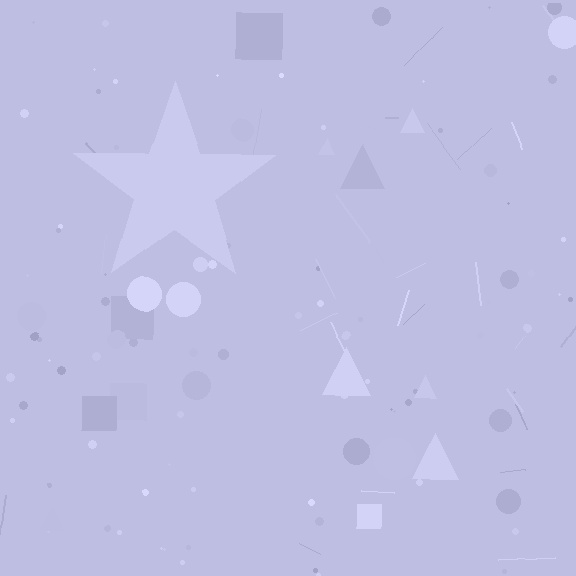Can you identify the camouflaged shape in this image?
The camouflaged shape is a star.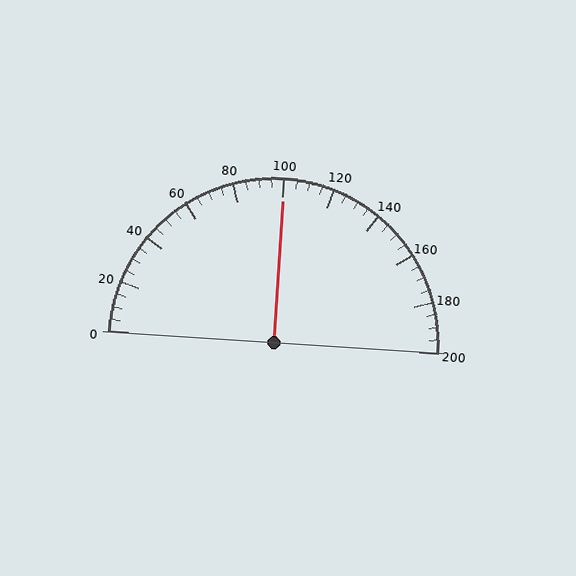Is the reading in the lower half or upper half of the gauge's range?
The reading is in the upper half of the range (0 to 200).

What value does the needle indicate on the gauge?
The needle indicates approximately 100.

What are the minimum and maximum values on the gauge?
The gauge ranges from 0 to 200.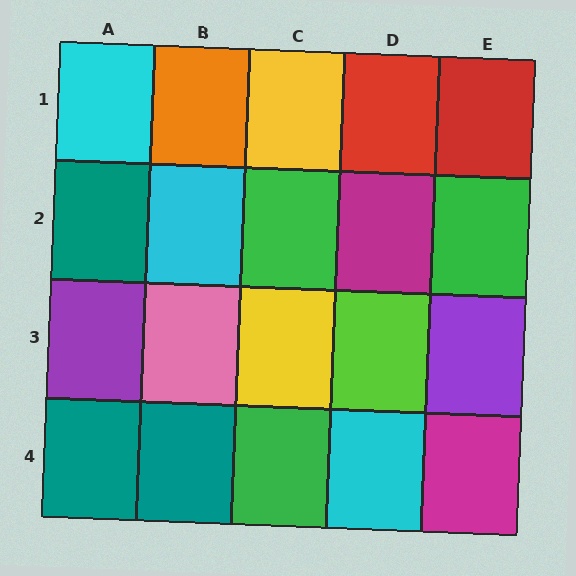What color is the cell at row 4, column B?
Teal.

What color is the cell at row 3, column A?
Purple.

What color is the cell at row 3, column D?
Lime.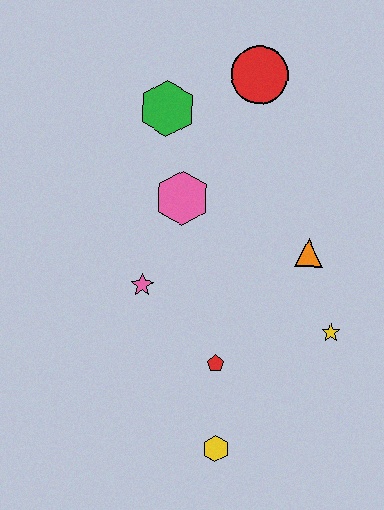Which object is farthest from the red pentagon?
The red circle is farthest from the red pentagon.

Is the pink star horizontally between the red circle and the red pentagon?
No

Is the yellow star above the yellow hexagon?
Yes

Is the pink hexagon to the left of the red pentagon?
Yes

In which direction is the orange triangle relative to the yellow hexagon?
The orange triangle is above the yellow hexagon.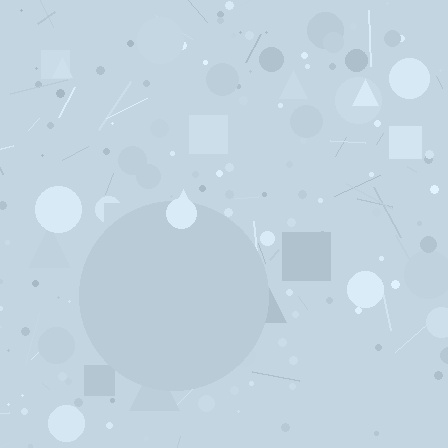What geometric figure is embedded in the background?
A circle is embedded in the background.